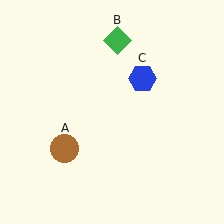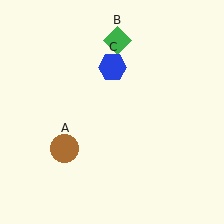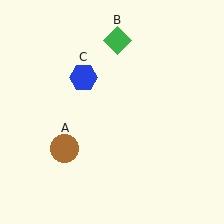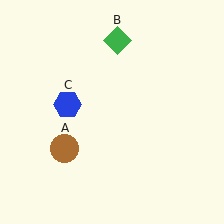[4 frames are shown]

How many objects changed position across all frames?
1 object changed position: blue hexagon (object C).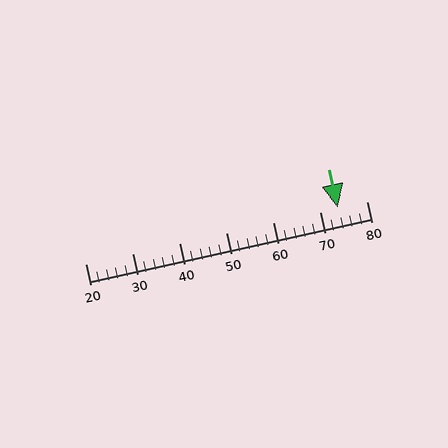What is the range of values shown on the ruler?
The ruler shows values from 20 to 80.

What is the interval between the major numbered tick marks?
The major tick marks are spaced 10 units apart.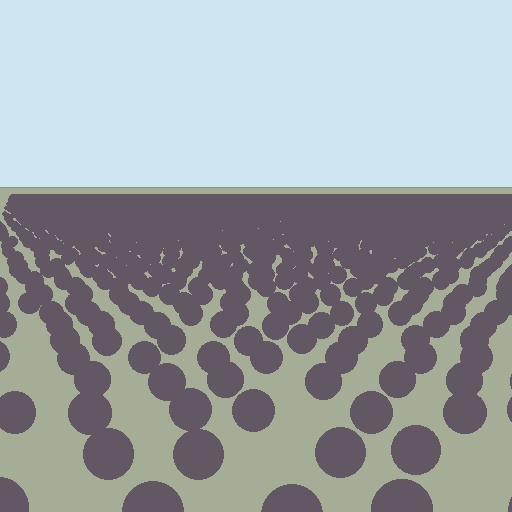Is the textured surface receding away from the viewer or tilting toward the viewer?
The surface is receding away from the viewer. Texture elements get smaller and denser toward the top.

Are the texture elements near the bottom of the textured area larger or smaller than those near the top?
Larger. Near the bottom, elements are closer to the viewer and appear at a bigger on-screen size.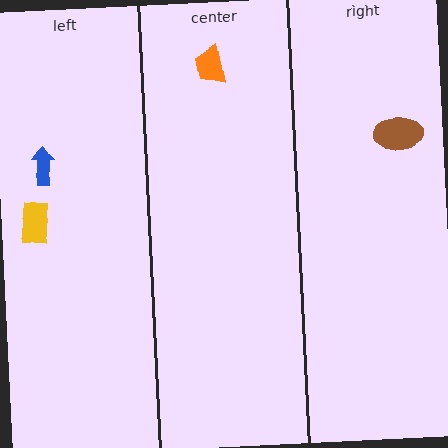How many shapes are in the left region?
2.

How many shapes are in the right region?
1.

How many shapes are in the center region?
1.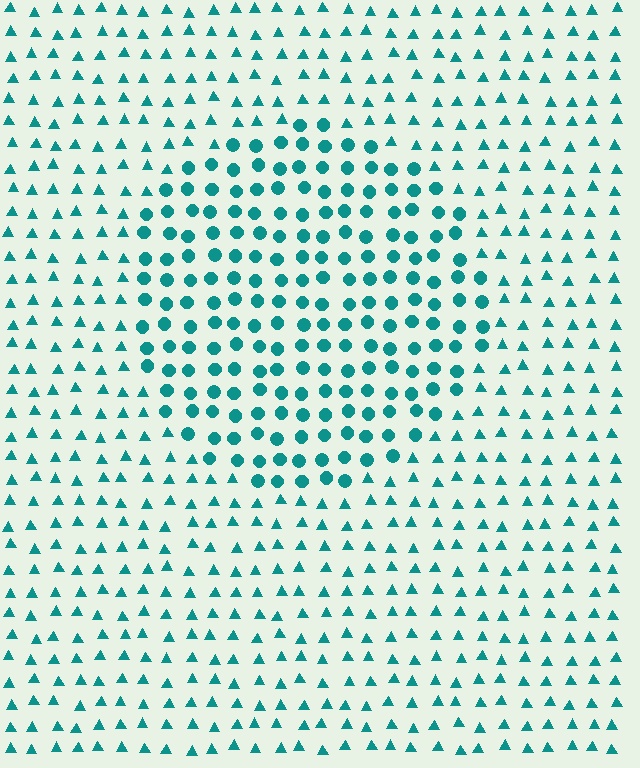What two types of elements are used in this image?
The image uses circles inside the circle region and triangles outside it.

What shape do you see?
I see a circle.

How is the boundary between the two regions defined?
The boundary is defined by a change in element shape: circles inside vs. triangles outside. All elements share the same color and spacing.